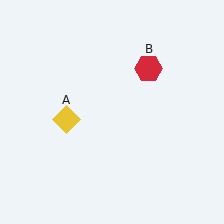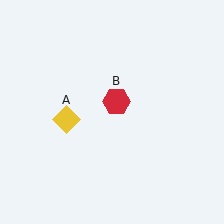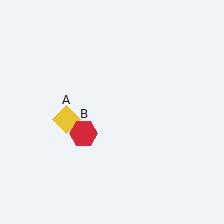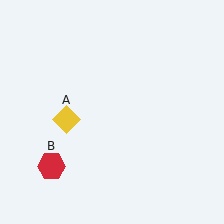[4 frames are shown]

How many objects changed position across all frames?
1 object changed position: red hexagon (object B).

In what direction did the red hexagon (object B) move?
The red hexagon (object B) moved down and to the left.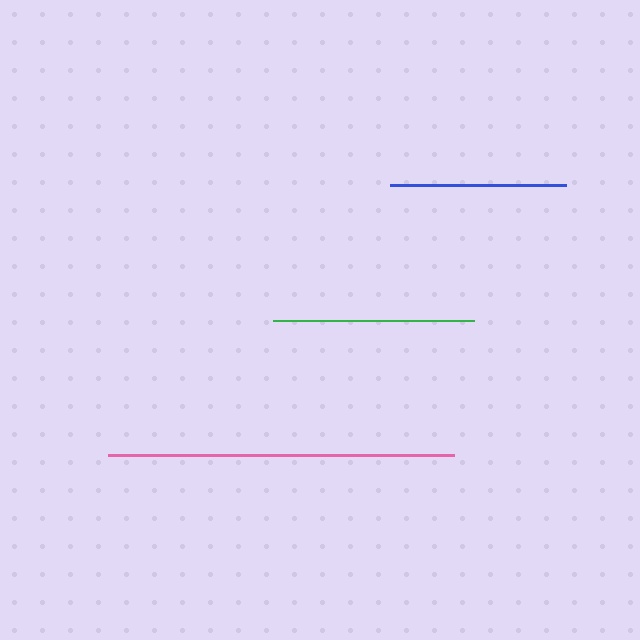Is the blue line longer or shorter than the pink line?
The pink line is longer than the blue line.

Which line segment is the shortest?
The blue line is the shortest at approximately 176 pixels.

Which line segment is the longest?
The pink line is the longest at approximately 346 pixels.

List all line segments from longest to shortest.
From longest to shortest: pink, green, blue.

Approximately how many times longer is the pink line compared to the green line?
The pink line is approximately 1.7 times the length of the green line.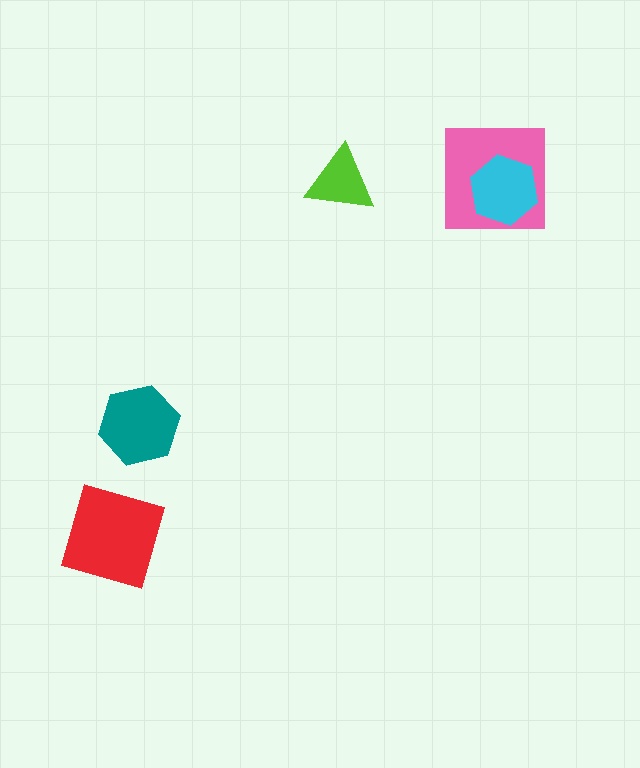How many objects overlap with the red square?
0 objects overlap with the red square.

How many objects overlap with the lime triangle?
0 objects overlap with the lime triangle.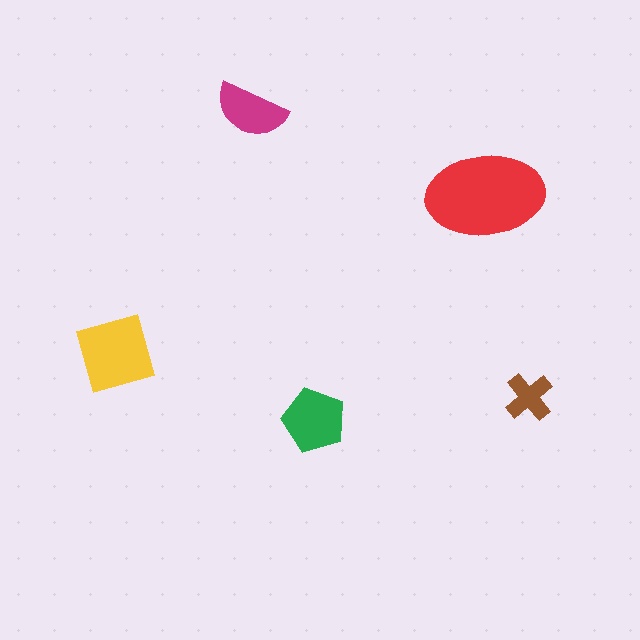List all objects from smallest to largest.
The brown cross, the magenta semicircle, the green pentagon, the yellow diamond, the red ellipse.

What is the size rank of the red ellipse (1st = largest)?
1st.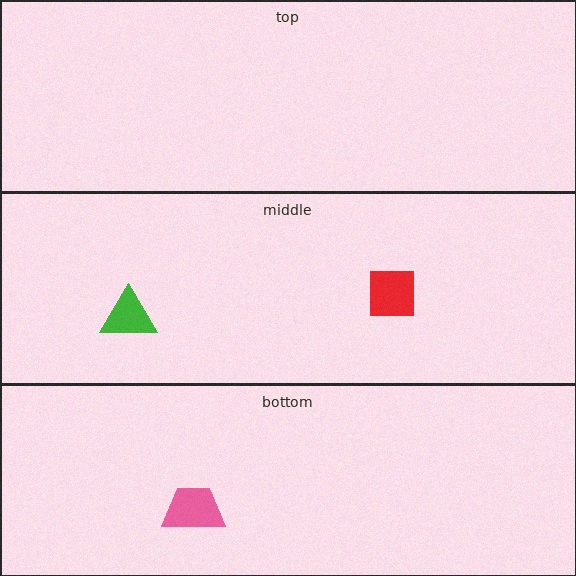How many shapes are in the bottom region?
1.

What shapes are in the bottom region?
The pink trapezoid.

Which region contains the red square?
The middle region.